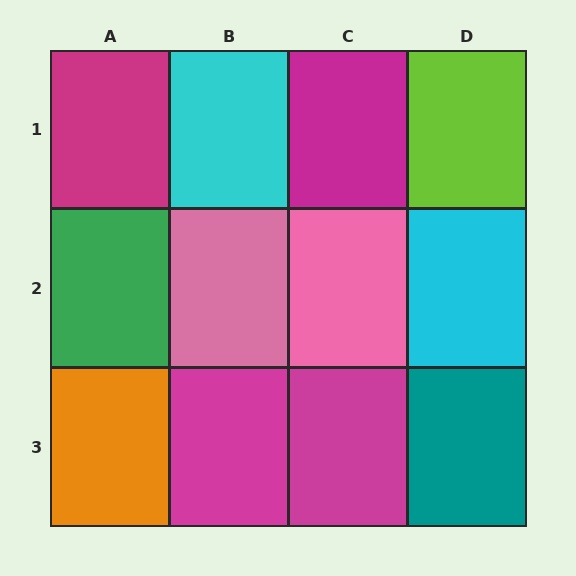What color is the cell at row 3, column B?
Magenta.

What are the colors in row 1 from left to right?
Magenta, cyan, magenta, lime.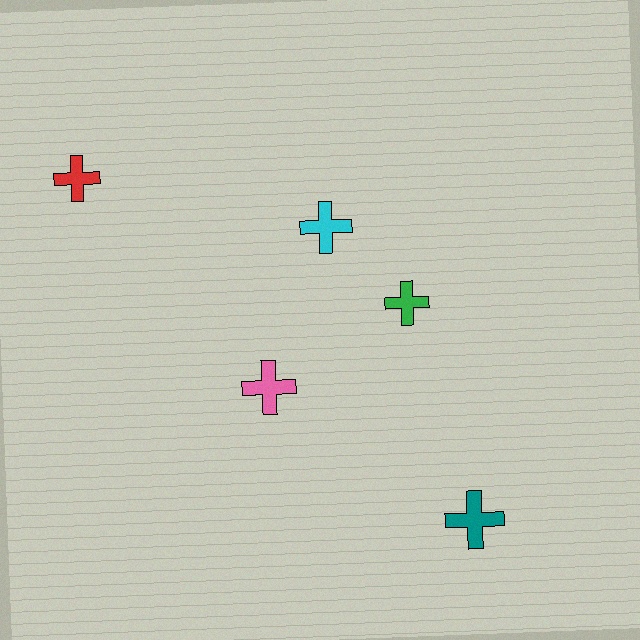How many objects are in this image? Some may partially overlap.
There are 5 objects.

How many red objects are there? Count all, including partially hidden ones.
There is 1 red object.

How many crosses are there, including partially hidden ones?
There are 5 crosses.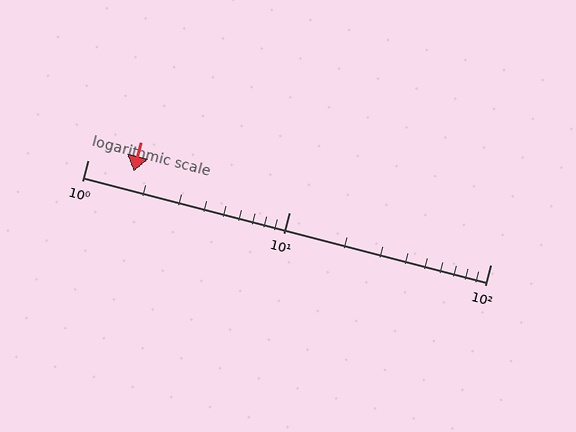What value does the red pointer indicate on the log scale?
The pointer indicates approximately 1.7.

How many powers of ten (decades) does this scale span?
The scale spans 2 decades, from 1 to 100.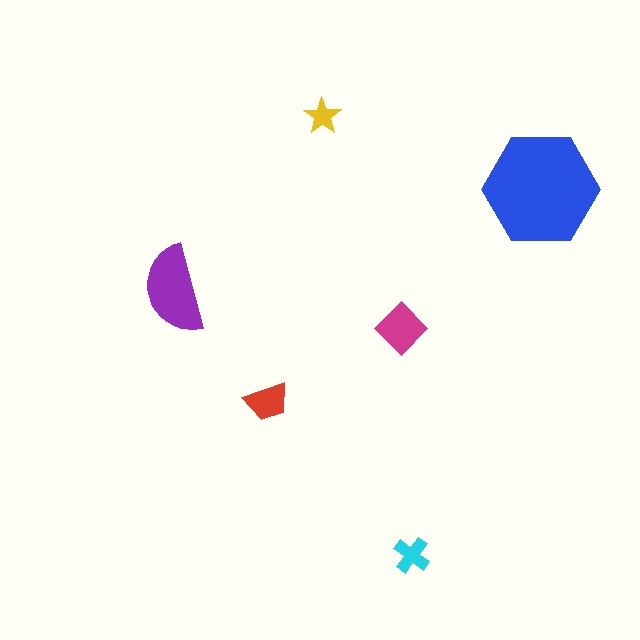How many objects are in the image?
There are 6 objects in the image.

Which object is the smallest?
The yellow star.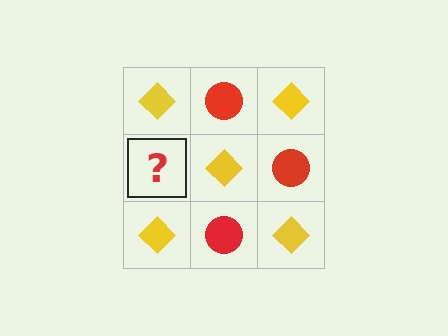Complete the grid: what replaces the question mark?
The question mark should be replaced with a red circle.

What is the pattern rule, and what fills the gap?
The rule is that it alternates yellow diamond and red circle in a checkerboard pattern. The gap should be filled with a red circle.